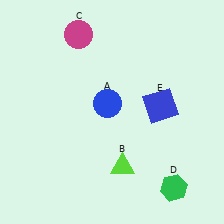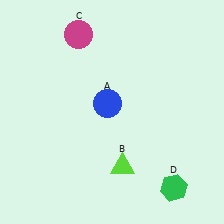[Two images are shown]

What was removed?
The blue square (E) was removed in Image 2.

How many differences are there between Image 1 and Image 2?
There is 1 difference between the two images.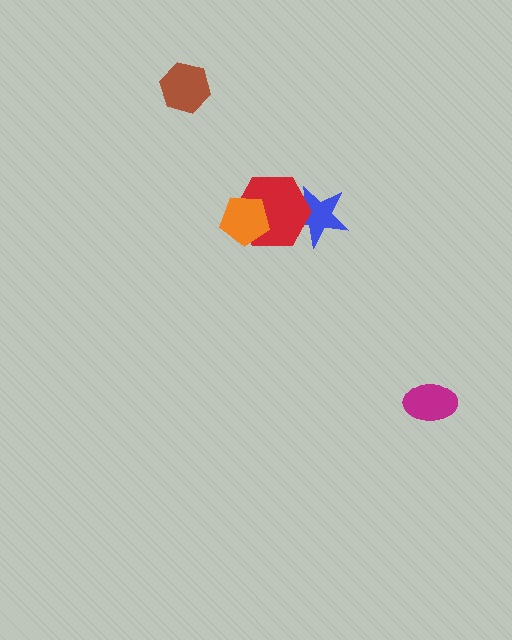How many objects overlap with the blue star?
1 object overlaps with the blue star.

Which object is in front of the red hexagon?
The orange pentagon is in front of the red hexagon.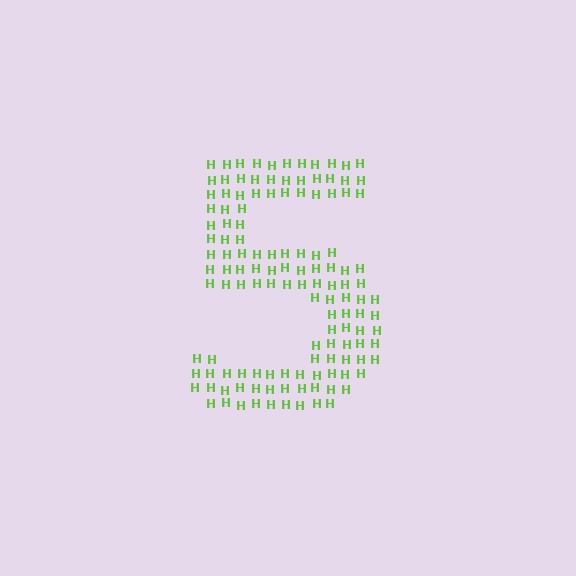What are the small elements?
The small elements are letter H's.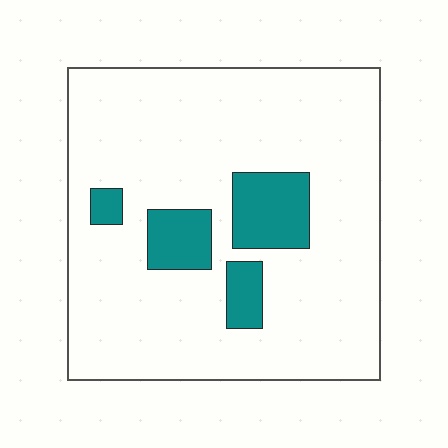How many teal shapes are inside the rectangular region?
4.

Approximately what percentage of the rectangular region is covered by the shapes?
Approximately 15%.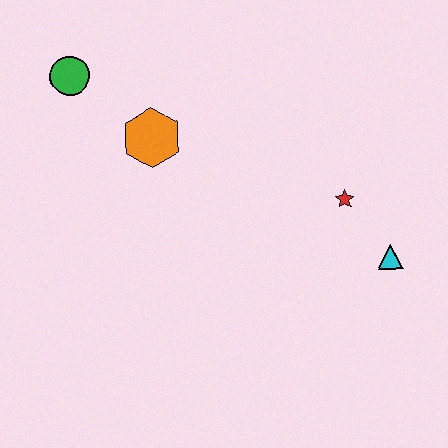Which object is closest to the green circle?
The orange hexagon is closest to the green circle.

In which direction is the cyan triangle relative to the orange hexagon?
The cyan triangle is to the right of the orange hexagon.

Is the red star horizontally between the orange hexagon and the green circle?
No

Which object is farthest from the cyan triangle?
The green circle is farthest from the cyan triangle.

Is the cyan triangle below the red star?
Yes